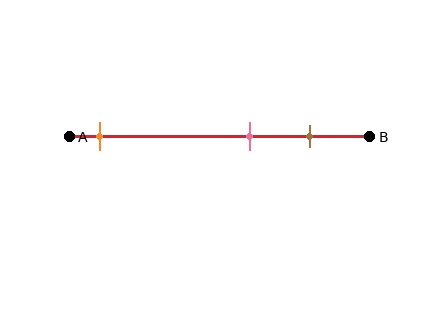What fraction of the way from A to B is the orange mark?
The orange mark is approximately 10% (0.1) of the way from A to B.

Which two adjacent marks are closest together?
The pink and brown marks are the closest adjacent pair.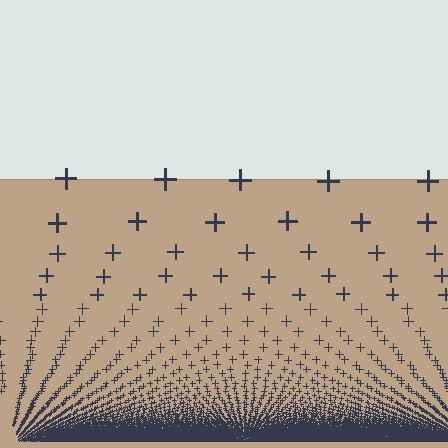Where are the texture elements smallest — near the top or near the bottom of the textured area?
Near the bottom.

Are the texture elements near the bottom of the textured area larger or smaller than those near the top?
Smaller. The gradient is inverted — elements near the bottom are smaller and denser.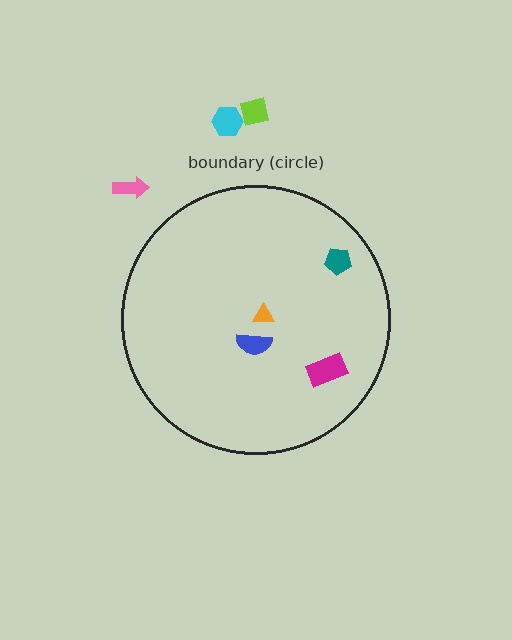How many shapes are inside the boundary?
4 inside, 3 outside.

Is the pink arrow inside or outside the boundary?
Outside.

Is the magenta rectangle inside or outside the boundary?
Inside.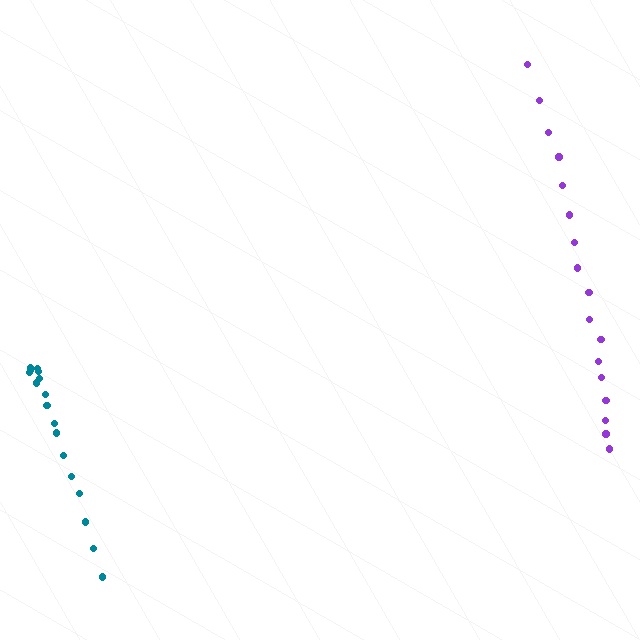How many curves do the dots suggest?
There are 2 distinct paths.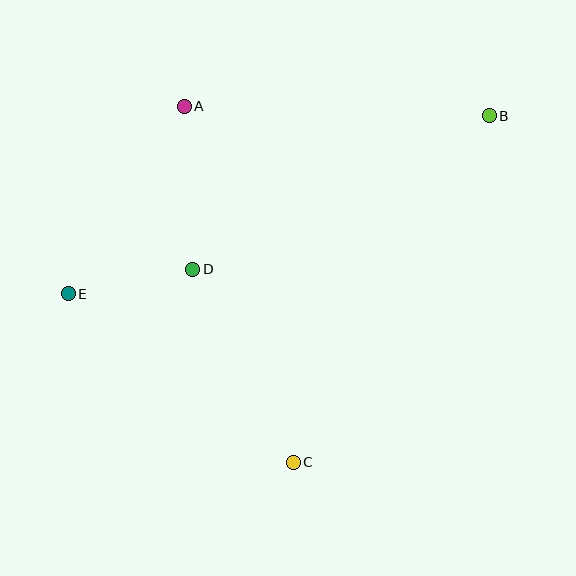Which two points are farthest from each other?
Points B and E are farthest from each other.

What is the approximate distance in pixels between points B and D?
The distance between B and D is approximately 334 pixels.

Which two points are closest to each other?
Points D and E are closest to each other.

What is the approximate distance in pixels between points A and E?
The distance between A and E is approximately 220 pixels.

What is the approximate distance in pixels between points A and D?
The distance between A and D is approximately 163 pixels.